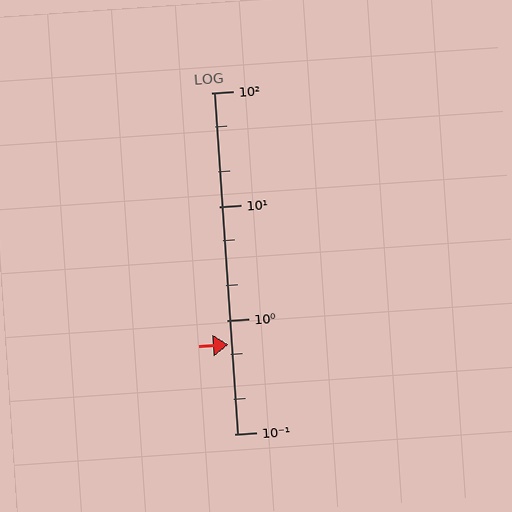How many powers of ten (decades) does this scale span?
The scale spans 3 decades, from 0.1 to 100.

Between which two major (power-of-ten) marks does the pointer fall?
The pointer is between 0.1 and 1.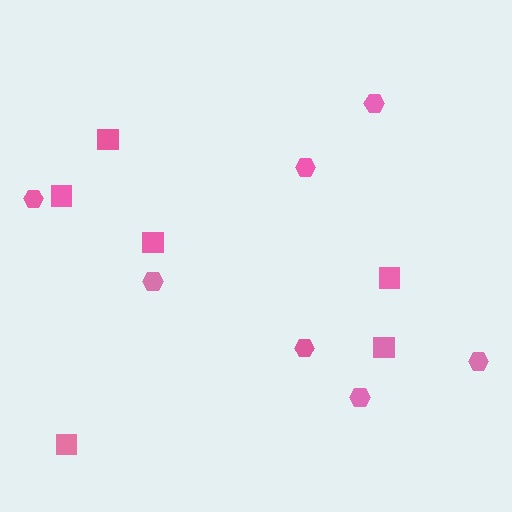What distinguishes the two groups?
There are 2 groups: one group of squares (6) and one group of hexagons (7).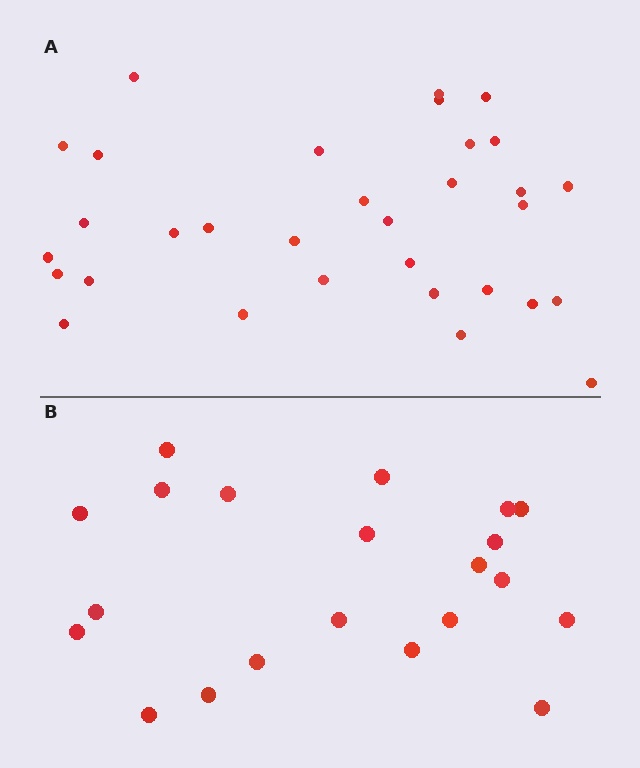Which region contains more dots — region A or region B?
Region A (the top region) has more dots.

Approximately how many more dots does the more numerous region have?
Region A has roughly 12 or so more dots than region B.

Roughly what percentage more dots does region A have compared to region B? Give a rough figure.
About 50% more.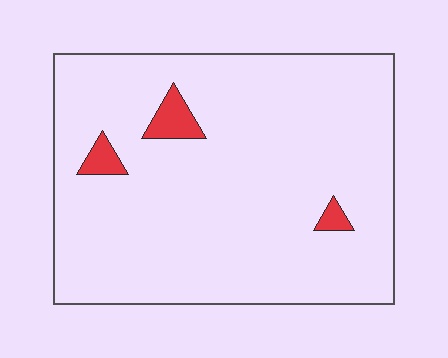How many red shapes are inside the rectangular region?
3.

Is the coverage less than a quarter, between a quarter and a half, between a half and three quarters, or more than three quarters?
Less than a quarter.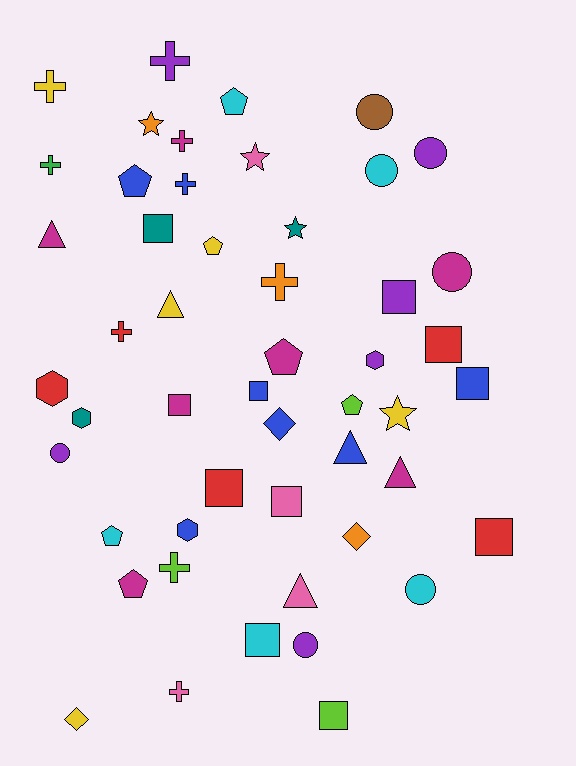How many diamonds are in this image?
There are 3 diamonds.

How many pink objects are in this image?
There are 4 pink objects.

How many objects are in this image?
There are 50 objects.